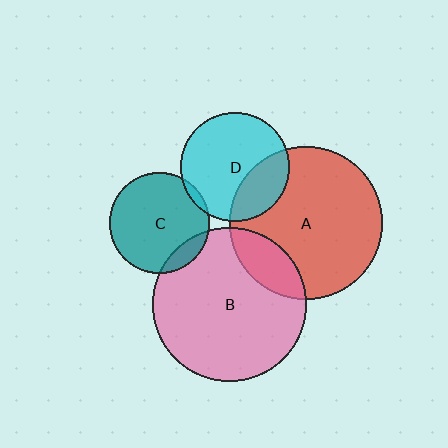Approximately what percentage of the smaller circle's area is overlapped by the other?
Approximately 30%.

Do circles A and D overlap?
Yes.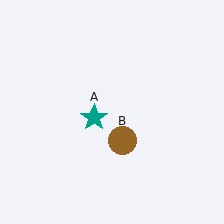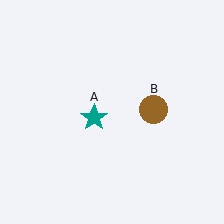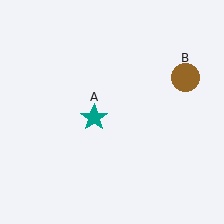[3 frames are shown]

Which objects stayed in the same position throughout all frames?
Teal star (object A) remained stationary.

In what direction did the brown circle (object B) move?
The brown circle (object B) moved up and to the right.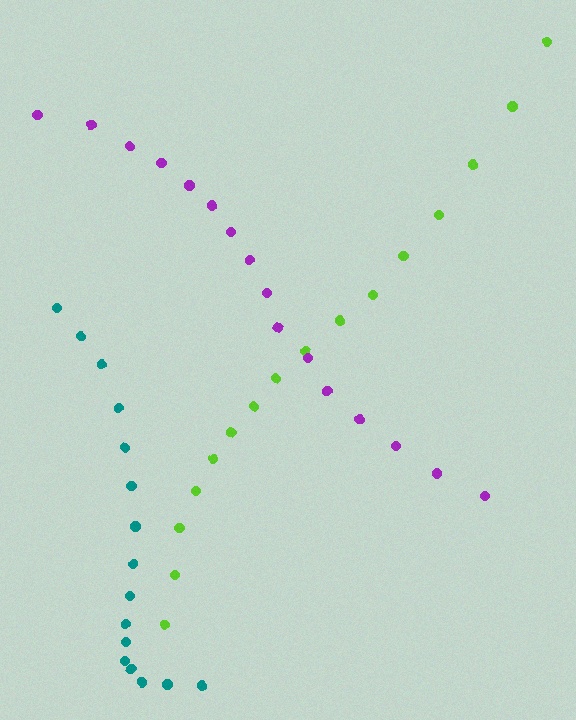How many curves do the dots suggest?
There are 3 distinct paths.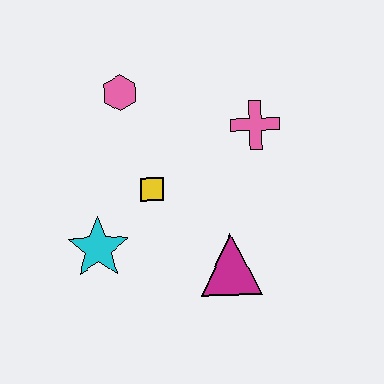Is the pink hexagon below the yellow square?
No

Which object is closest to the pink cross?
The yellow square is closest to the pink cross.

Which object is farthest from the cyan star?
The pink cross is farthest from the cyan star.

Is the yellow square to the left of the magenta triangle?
Yes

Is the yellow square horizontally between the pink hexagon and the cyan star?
No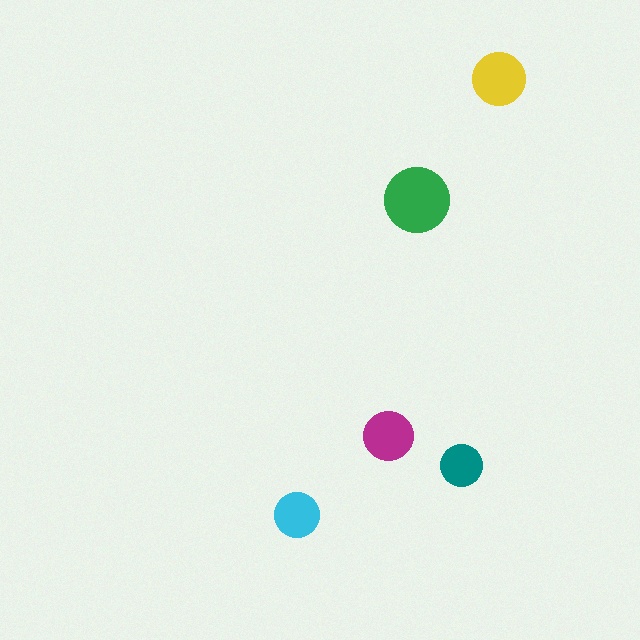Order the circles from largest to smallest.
the green one, the yellow one, the magenta one, the cyan one, the teal one.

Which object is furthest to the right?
The yellow circle is rightmost.